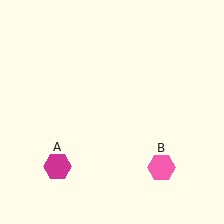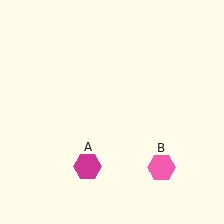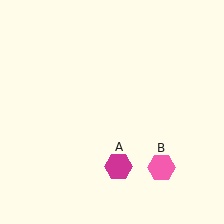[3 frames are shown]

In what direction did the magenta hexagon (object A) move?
The magenta hexagon (object A) moved right.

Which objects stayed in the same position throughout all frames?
Pink hexagon (object B) remained stationary.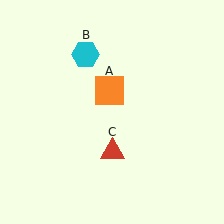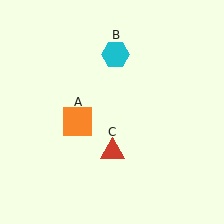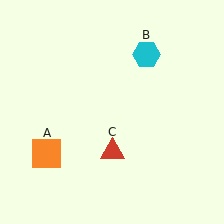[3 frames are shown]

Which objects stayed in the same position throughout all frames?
Red triangle (object C) remained stationary.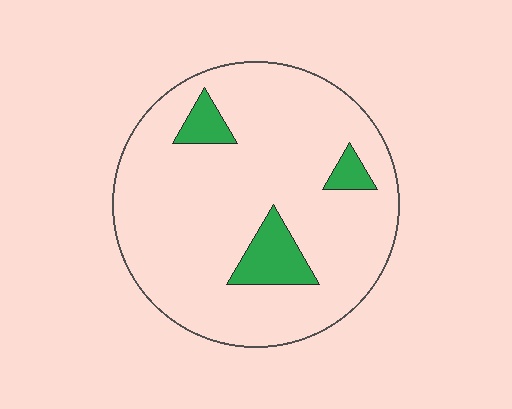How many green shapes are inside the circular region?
3.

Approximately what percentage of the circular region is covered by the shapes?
Approximately 10%.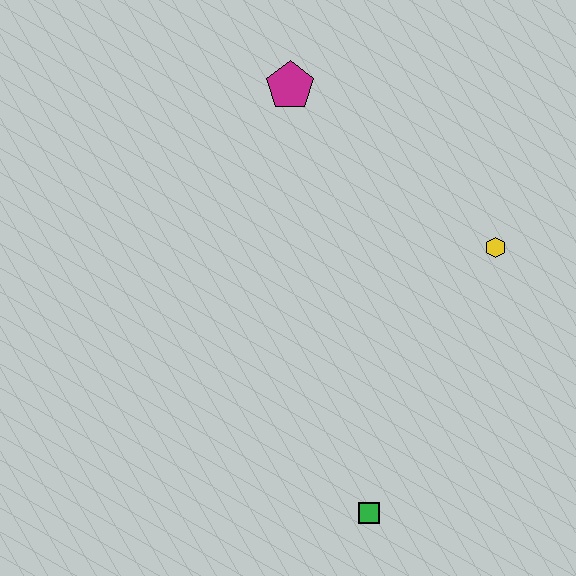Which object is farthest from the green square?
The magenta pentagon is farthest from the green square.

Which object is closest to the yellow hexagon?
The magenta pentagon is closest to the yellow hexagon.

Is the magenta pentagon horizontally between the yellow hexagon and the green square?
No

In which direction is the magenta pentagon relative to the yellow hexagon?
The magenta pentagon is to the left of the yellow hexagon.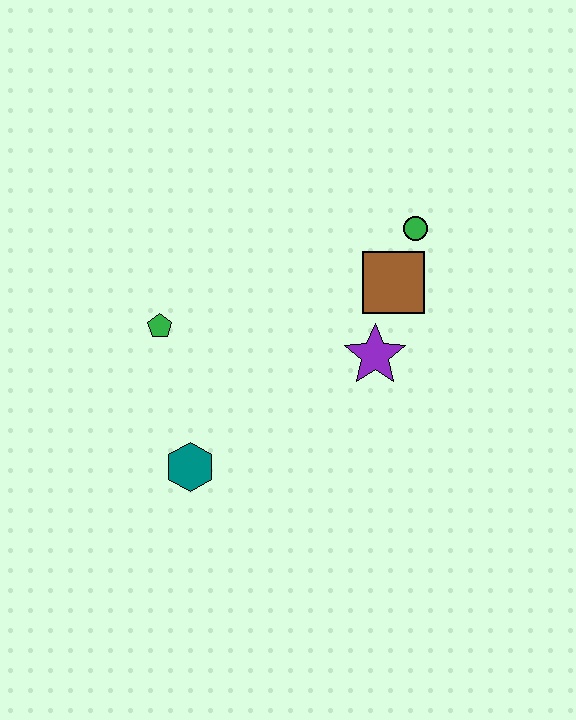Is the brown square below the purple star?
No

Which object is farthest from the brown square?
The teal hexagon is farthest from the brown square.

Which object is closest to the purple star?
The brown square is closest to the purple star.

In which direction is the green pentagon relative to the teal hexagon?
The green pentagon is above the teal hexagon.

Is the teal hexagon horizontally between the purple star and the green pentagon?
Yes